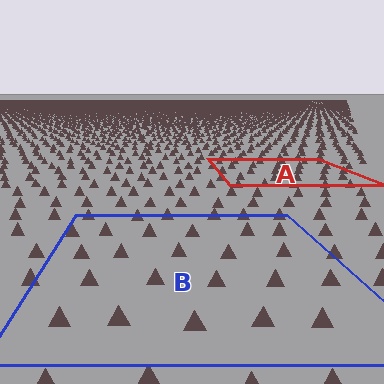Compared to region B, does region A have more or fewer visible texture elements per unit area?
Region A has more texture elements per unit area — they are packed more densely because it is farther away.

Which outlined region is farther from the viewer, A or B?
Region A is farther from the viewer — the texture elements inside it appear smaller and more densely packed.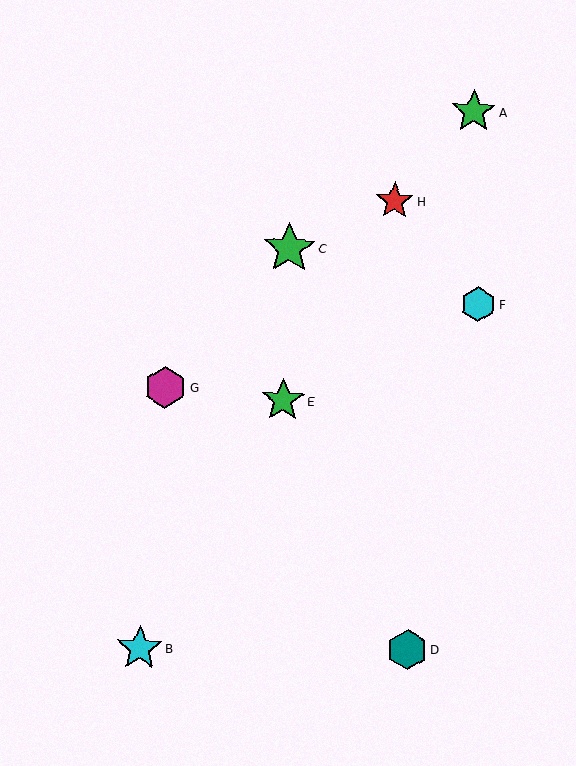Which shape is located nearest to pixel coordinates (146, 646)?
The cyan star (labeled B) at (140, 648) is nearest to that location.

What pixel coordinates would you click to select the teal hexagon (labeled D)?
Click at (407, 650) to select the teal hexagon D.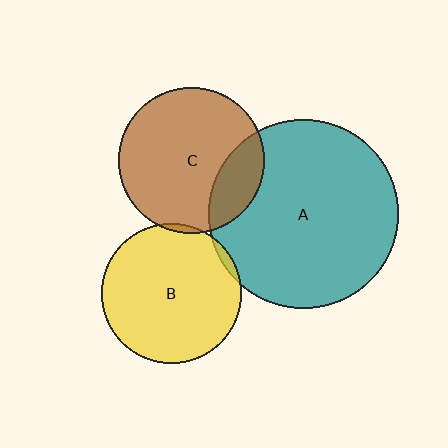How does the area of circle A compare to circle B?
Approximately 1.8 times.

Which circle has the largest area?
Circle A (teal).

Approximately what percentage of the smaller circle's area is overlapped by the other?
Approximately 5%.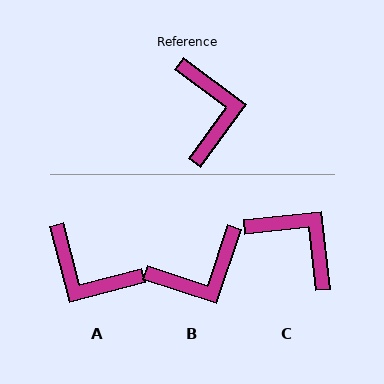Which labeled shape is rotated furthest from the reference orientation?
A, about 129 degrees away.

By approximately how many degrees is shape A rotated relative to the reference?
Approximately 129 degrees clockwise.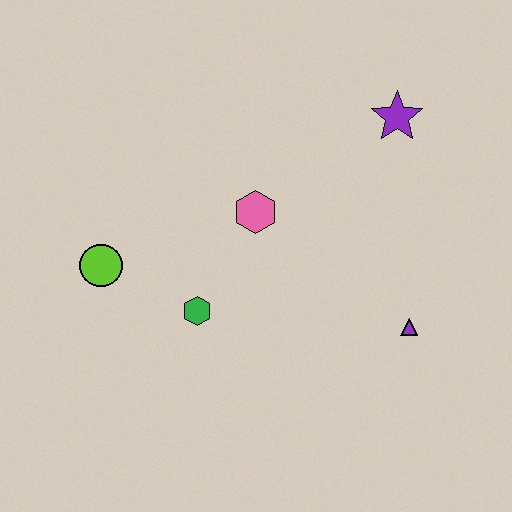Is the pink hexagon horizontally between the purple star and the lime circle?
Yes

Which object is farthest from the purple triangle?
The lime circle is farthest from the purple triangle.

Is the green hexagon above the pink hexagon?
No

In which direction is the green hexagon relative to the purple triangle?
The green hexagon is to the left of the purple triangle.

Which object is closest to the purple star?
The pink hexagon is closest to the purple star.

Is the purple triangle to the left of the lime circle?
No